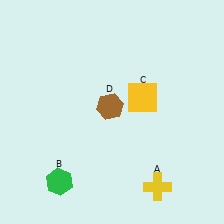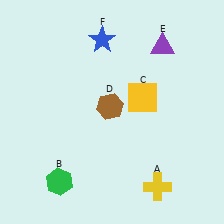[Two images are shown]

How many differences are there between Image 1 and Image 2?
There are 2 differences between the two images.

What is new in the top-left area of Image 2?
A blue star (F) was added in the top-left area of Image 2.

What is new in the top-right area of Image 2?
A purple triangle (E) was added in the top-right area of Image 2.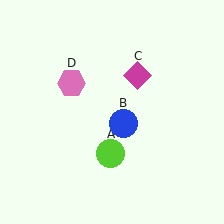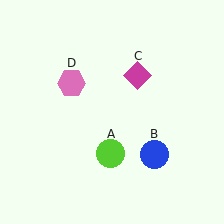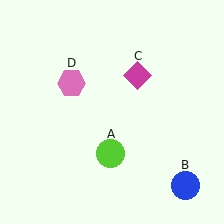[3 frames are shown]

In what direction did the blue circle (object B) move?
The blue circle (object B) moved down and to the right.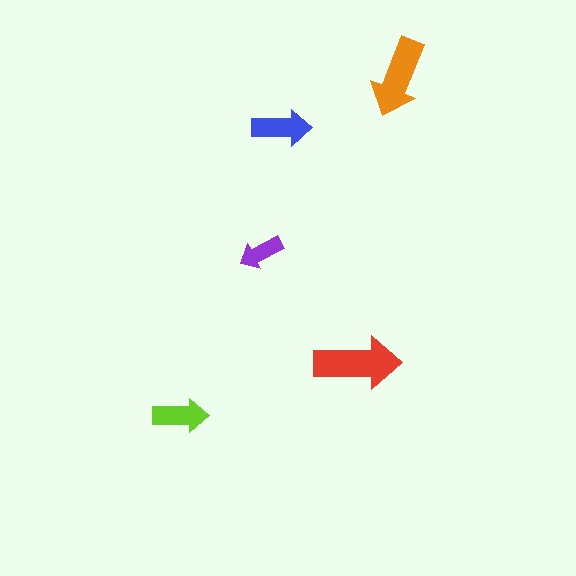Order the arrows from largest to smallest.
the red one, the orange one, the blue one, the lime one, the purple one.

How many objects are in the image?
There are 5 objects in the image.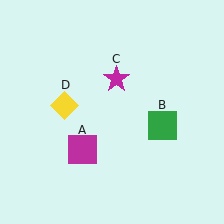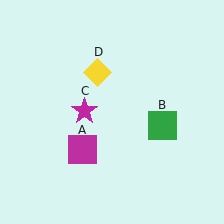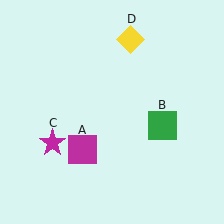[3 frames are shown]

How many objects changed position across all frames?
2 objects changed position: magenta star (object C), yellow diamond (object D).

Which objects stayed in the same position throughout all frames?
Magenta square (object A) and green square (object B) remained stationary.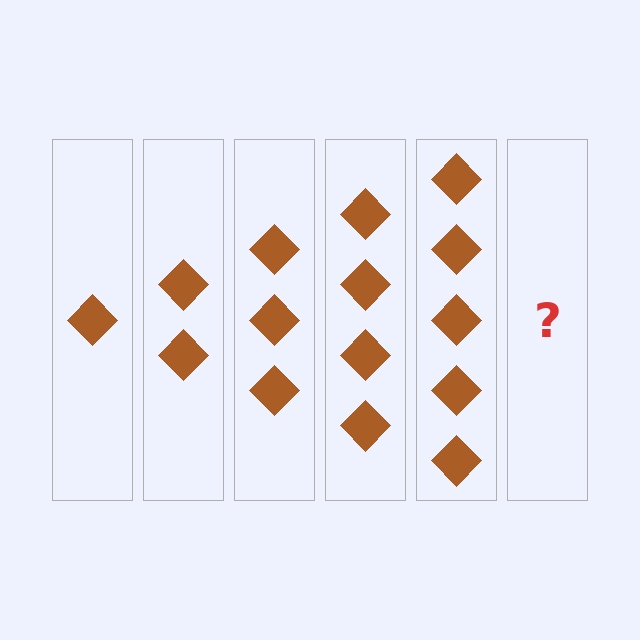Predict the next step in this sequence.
The next step is 6 diamonds.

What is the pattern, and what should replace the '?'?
The pattern is that each step adds one more diamond. The '?' should be 6 diamonds.